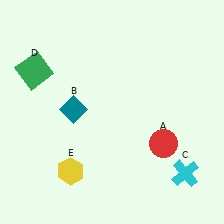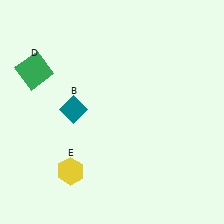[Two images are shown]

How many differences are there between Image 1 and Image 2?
There are 2 differences between the two images.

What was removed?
The red circle (A), the cyan cross (C) were removed in Image 2.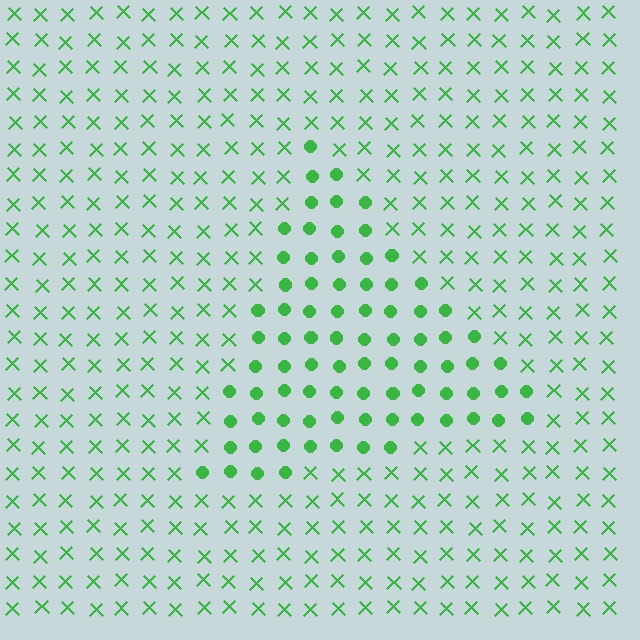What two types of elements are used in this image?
The image uses circles inside the triangle region and X marks outside it.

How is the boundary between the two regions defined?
The boundary is defined by a change in element shape: circles inside vs. X marks outside. All elements share the same color and spacing.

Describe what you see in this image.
The image is filled with small green elements arranged in a uniform grid. A triangle-shaped region contains circles, while the surrounding area contains X marks. The boundary is defined purely by the change in element shape.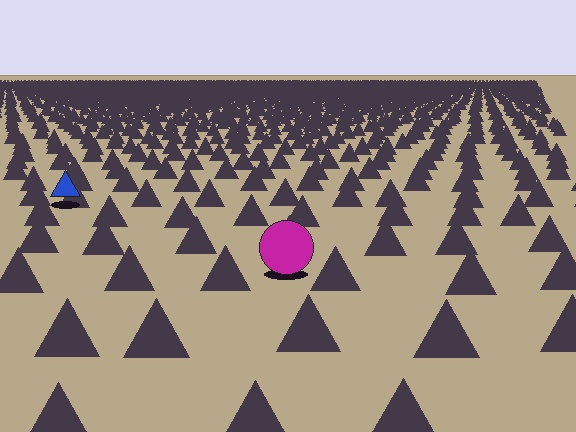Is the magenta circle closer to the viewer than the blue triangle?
Yes. The magenta circle is closer — you can tell from the texture gradient: the ground texture is coarser near it.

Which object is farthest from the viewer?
The blue triangle is farthest from the viewer. It appears smaller and the ground texture around it is denser.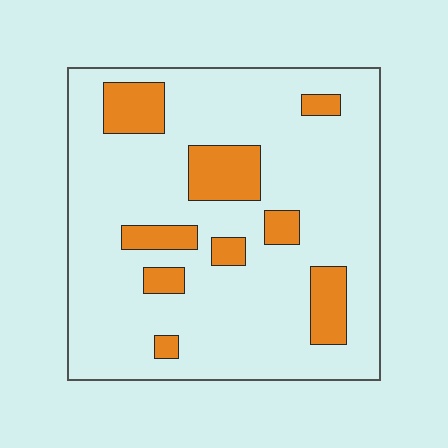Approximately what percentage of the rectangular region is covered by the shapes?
Approximately 15%.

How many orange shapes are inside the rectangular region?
9.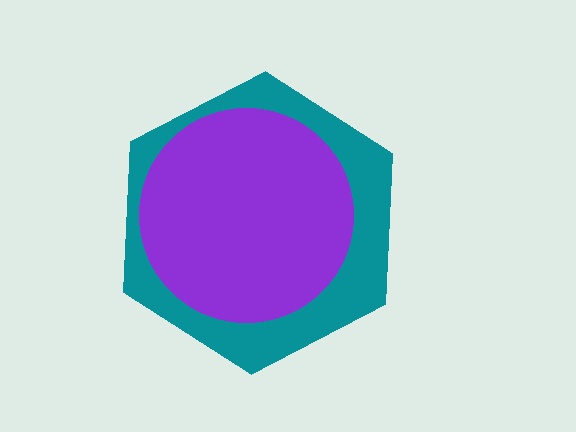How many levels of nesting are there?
2.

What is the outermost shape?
The teal hexagon.